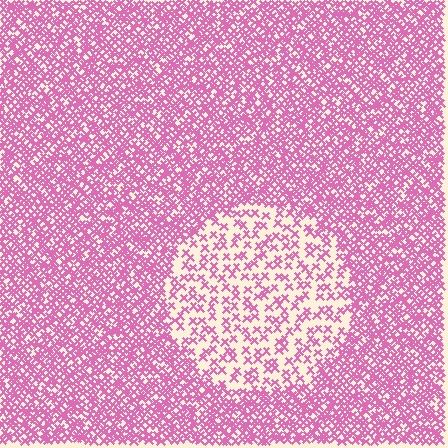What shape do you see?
I see a circle.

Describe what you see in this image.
The image contains small pink elements arranged at two different densities. A circle-shaped region is visible where the elements are less densely packed than the surrounding area.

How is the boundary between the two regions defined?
The boundary is defined by a change in element density (approximately 2.5x ratio). All elements are the same color, size, and shape.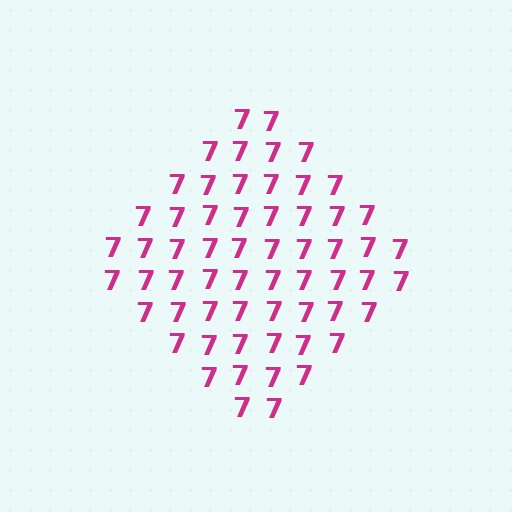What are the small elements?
The small elements are digit 7's.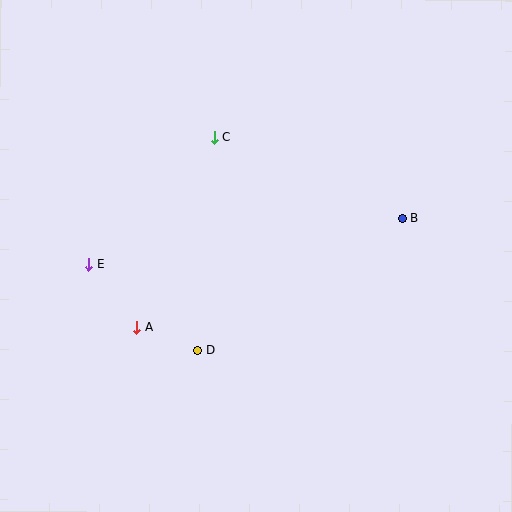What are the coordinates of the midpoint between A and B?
The midpoint between A and B is at (270, 273).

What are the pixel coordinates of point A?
Point A is at (137, 327).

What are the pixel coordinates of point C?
Point C is at (214, 137).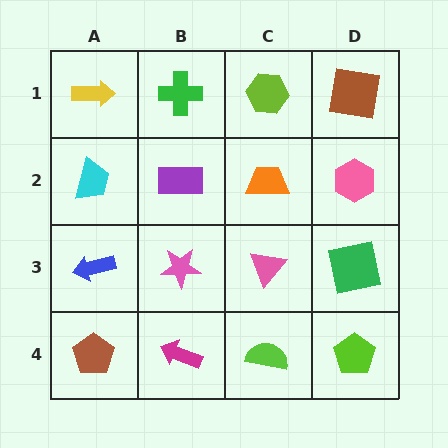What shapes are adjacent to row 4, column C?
A pink triangle (row 3, column C), a magenta arrow (row 4, column B), a lime pentagon (row 4, column D).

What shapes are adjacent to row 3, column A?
A cyan trapezoid (row 2, column A), a brown pentagon (row 4, column A), a pink star (row 3, column B).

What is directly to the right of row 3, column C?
A green square.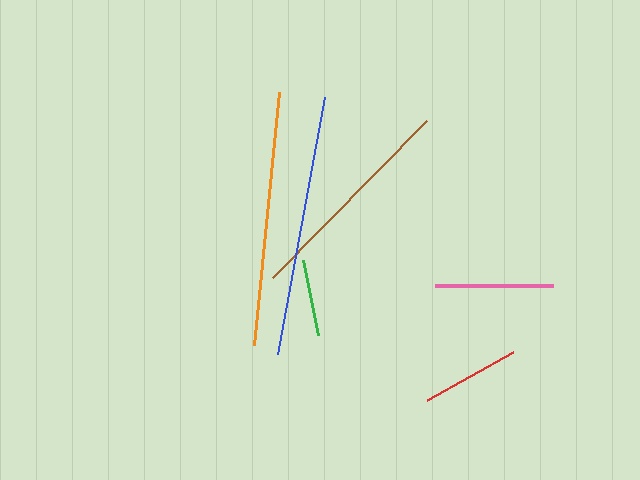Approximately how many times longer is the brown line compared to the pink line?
The brown line is approximately 1.9 times the length of the pink line.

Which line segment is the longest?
The blue line is the longest at approximately 262 pixels.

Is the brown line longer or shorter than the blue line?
The blue line is longer than the brown line.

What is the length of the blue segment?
The blue segment is approximately 262 pixels long.